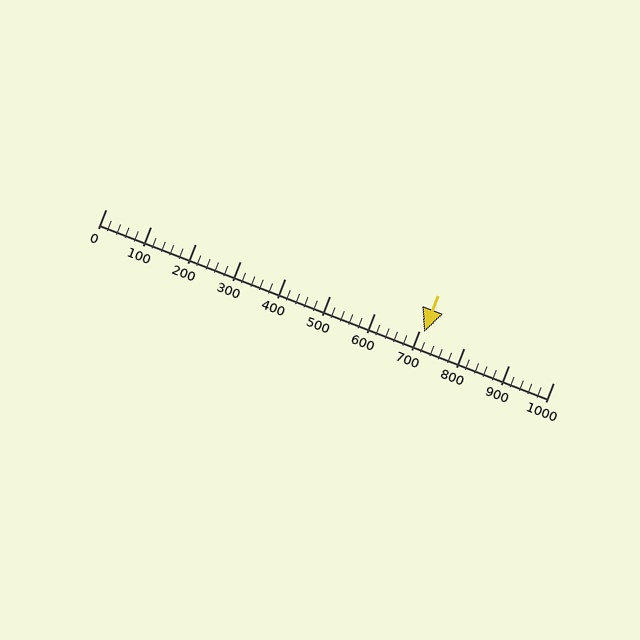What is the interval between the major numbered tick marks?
The major tick marks are spaced 100 units apart.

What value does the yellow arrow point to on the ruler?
The yellow arrow points to approximately 712.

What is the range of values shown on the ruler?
The ruler shows values from 0 to 1000.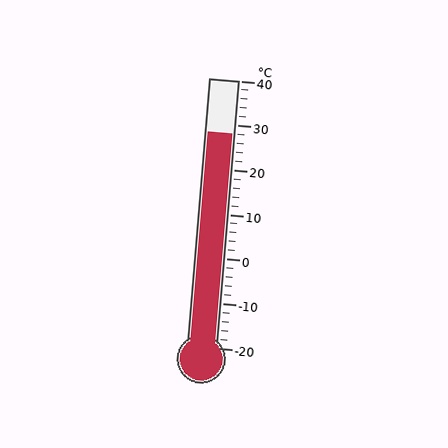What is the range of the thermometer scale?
The thermometer scale ranges from -20°C to 40°C.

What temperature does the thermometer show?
The thermometer shows approximately 28°C.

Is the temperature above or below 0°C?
The temperature is above 0°C.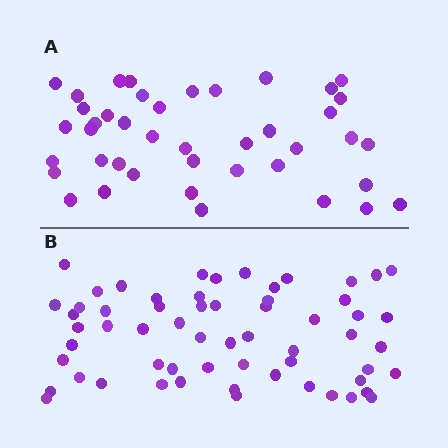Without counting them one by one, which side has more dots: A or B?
Region B (the bottom region) has more dots.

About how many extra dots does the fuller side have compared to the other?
Region B has approximately 20 more dots than region A.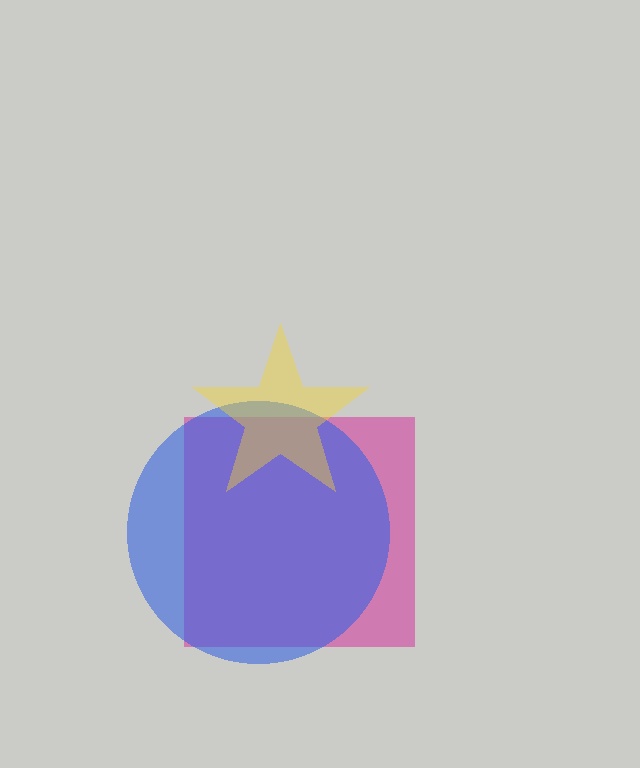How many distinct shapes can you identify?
There are 3 distinct shapes: a magenta square, a blue circle, a yellow star.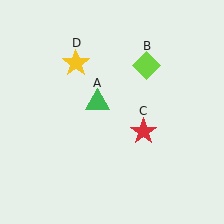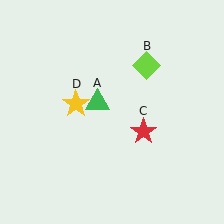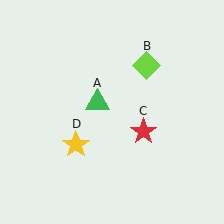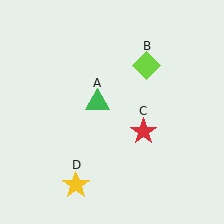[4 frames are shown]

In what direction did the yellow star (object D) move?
The yellow star (object D) moved down.